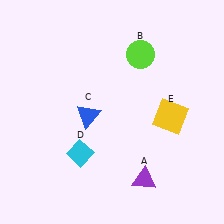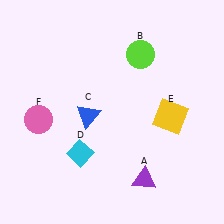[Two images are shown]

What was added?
A pink circle (F) was added in Image 2.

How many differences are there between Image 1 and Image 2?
There is 1 difference between the two images.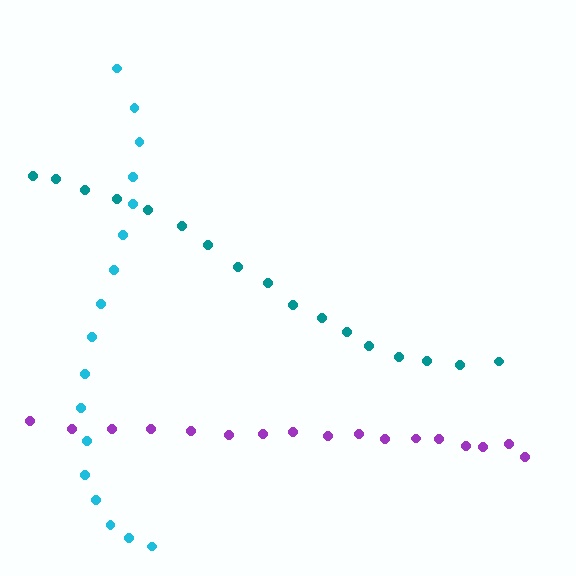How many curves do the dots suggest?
There are 3 distinct paths.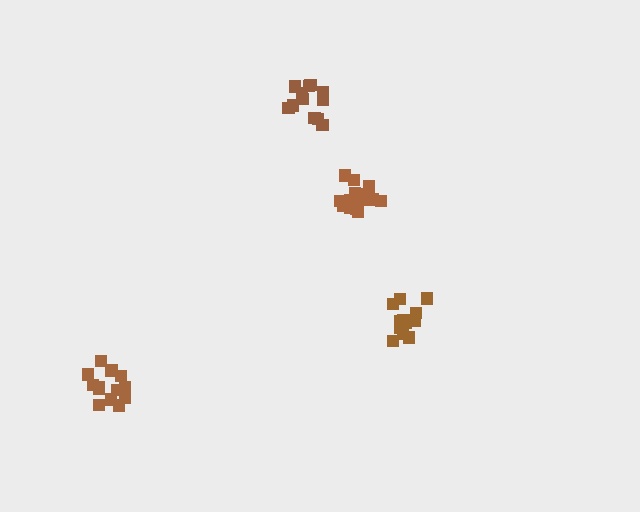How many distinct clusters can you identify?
There are 4 distinct clusters.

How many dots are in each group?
Group 1: 13 dots, Group 2: 13 dots, Group 3: 17 dots, Group 4: 12 dots (55 total).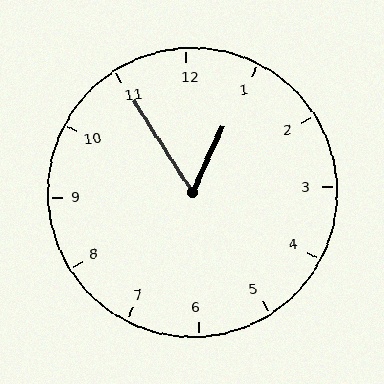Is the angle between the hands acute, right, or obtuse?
It is acute.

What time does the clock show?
12:55.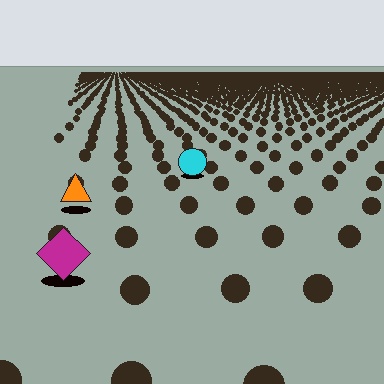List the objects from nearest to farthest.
From nearest to farthest: the magenta diamond, the orange triangle, the cyan circle.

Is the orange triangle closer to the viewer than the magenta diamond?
No. The magenta diamond is closer — you can tell from the texture gradient: the ground texture is coarser near it.